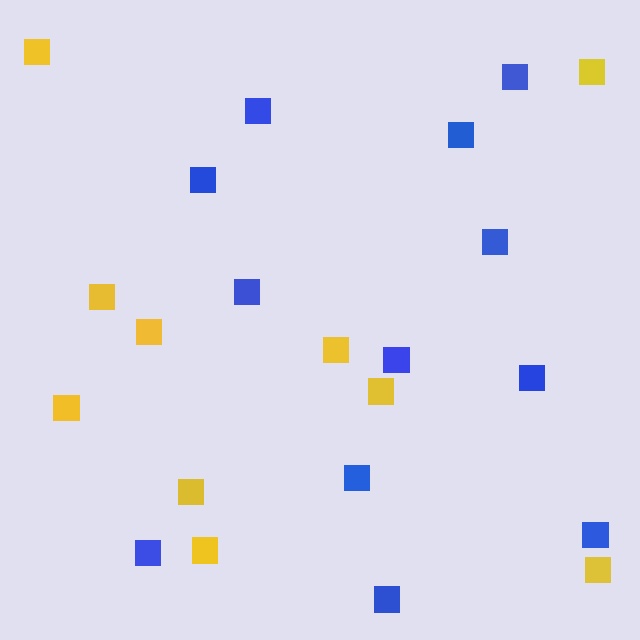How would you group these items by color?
There are 2 groups: one group of blue squares (12) and one group of yellow squares (10).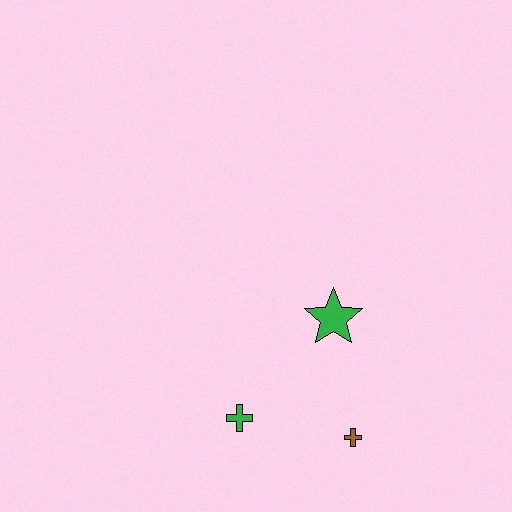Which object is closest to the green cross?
The brown cross is closest to the green cross.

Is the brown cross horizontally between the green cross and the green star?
No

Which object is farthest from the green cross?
The green star is farthest from the green cross.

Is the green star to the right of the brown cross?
No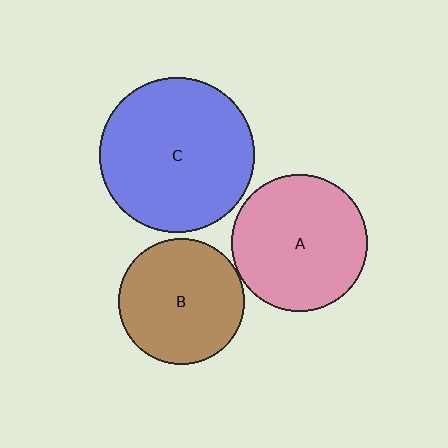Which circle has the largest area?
Circle C (blue).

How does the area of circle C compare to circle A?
Approximately 1.3 times.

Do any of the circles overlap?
No, none of the circles overlap.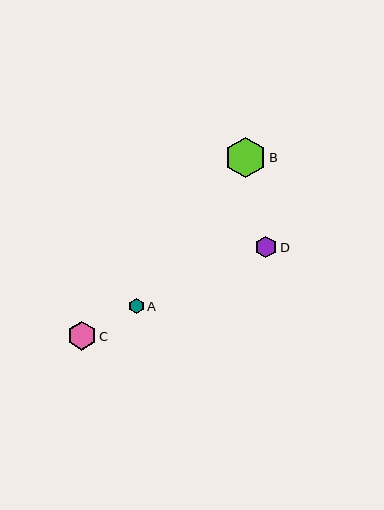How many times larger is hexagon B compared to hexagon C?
Hexagon B is approximately 1.4 times the size of hexagon C.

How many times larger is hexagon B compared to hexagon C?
Hexagon B is approximately 1.4 times the size of hexagon C.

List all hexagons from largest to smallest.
From largest to smallest: B, C, D, A.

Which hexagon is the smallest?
Hexagon A is the smallest with a size of approximately 15 pixels.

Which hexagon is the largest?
Hexagon B is the largest with a size of approximately 41 pixels.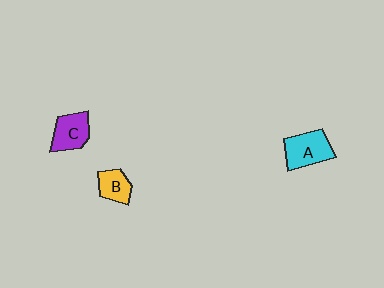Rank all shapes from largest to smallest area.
From largest to smallest: A (cyan), C (purple), B (yellow).